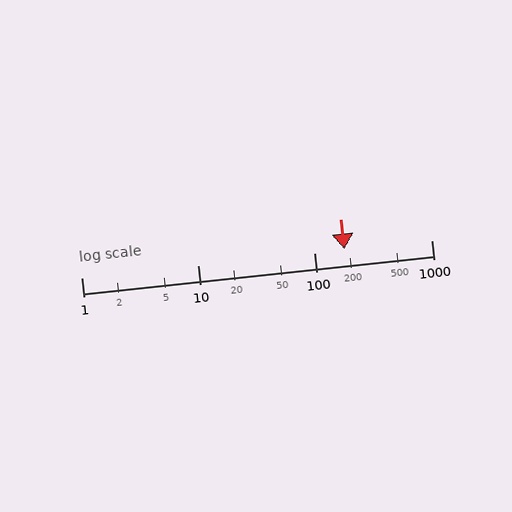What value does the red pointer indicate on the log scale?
The pointer indicates approximately 180.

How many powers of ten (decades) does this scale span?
The scale spans 3 decades, from 1 to 1000.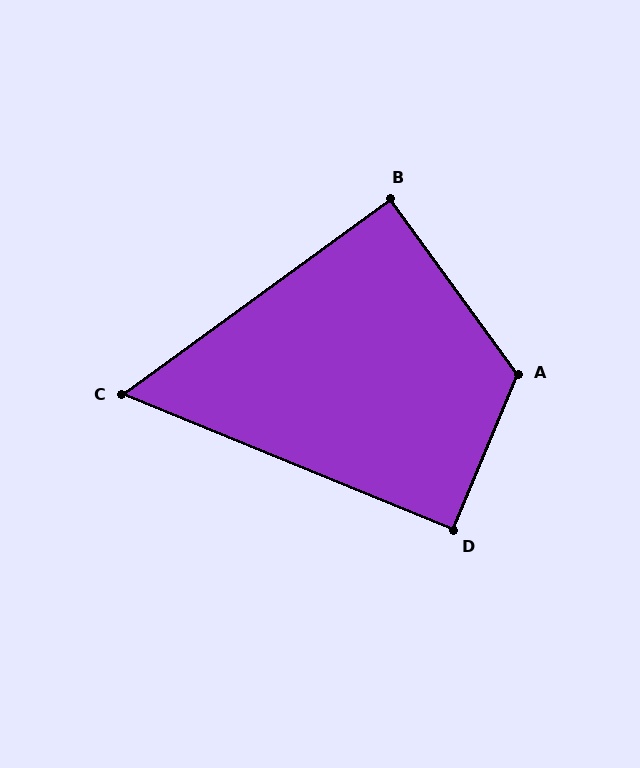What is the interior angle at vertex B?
Approximately 90 degrees (approximately right).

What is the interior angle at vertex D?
Approximately 90 degrees (approximately right).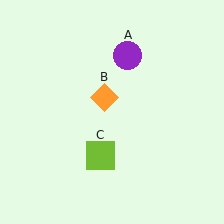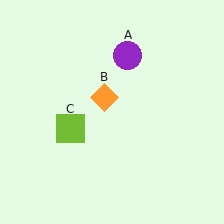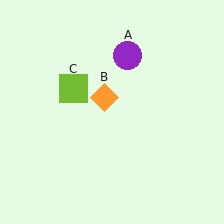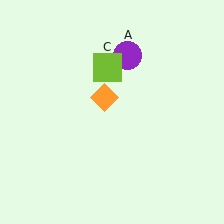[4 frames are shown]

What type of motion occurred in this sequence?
The lime square (object C) rotated clockwise around the center of the scene.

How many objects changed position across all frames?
1 object changed position: lime square (object C).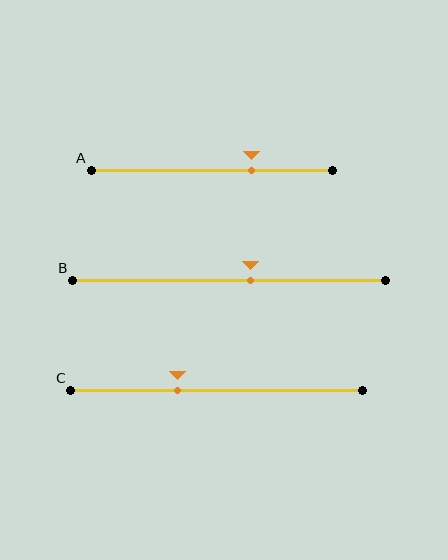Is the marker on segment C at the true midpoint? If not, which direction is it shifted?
No, the marker on segment C is shifted to the left by about 13% of the segment length.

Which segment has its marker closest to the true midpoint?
Segment B has its marker closest to the true midpoint.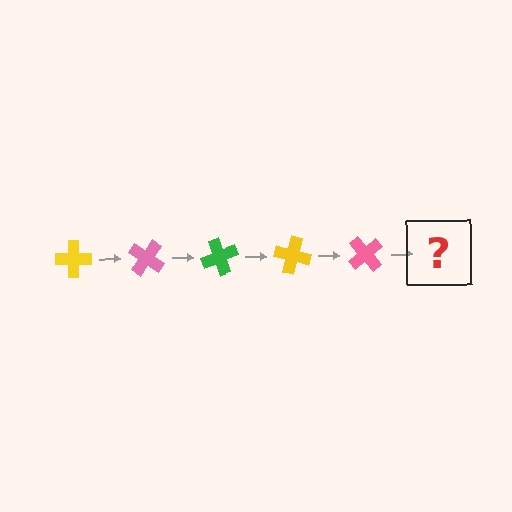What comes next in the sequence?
The next element should be a green cross, rotated 175 degrees from the start.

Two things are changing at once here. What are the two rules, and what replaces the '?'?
The two rules are that it rotates 35 degrees each step and the color cycles through yellow, pink, and green. The '?' should be a green cross, rotated 175 degrees from the start.